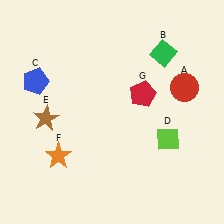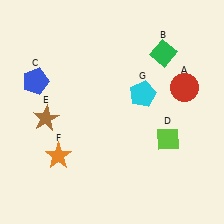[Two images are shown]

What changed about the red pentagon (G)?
In Image 1, G is red. In Image 2, it changed to cyan.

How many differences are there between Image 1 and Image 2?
There is 1 difference between the two images.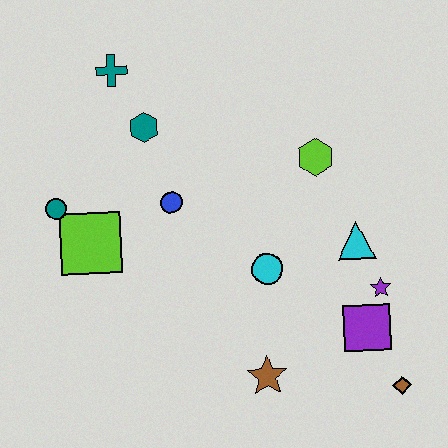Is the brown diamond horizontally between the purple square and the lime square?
No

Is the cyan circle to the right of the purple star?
No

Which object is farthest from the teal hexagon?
The brown diamond is farthest from the teal hexagon.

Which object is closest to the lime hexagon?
The cyan triangle is closest to the lime hexagon.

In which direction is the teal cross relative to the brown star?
The teal cross is above the brown star.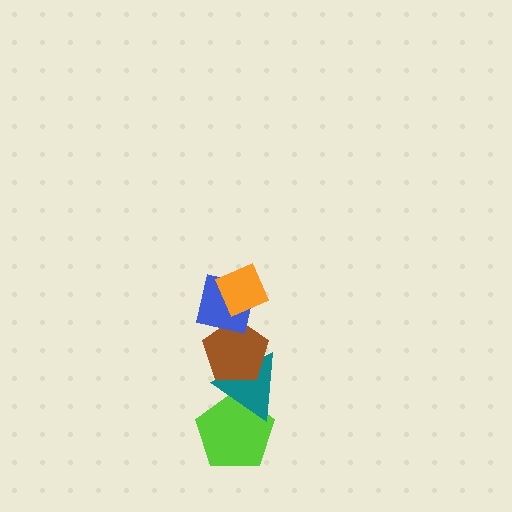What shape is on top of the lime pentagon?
The teal triangle is on top of the lime pentagon.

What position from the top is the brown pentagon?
The brown pentagon is 3rd from the top.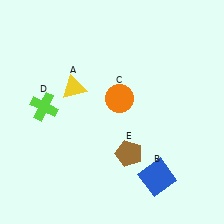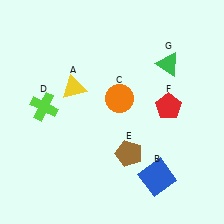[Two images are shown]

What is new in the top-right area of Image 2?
A red pentagon (F) was added in the top-right area of Image 2.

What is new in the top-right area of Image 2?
A green triangle (G) was added in the top-right area of Image 2.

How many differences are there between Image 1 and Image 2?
There are 2 differences between the two images.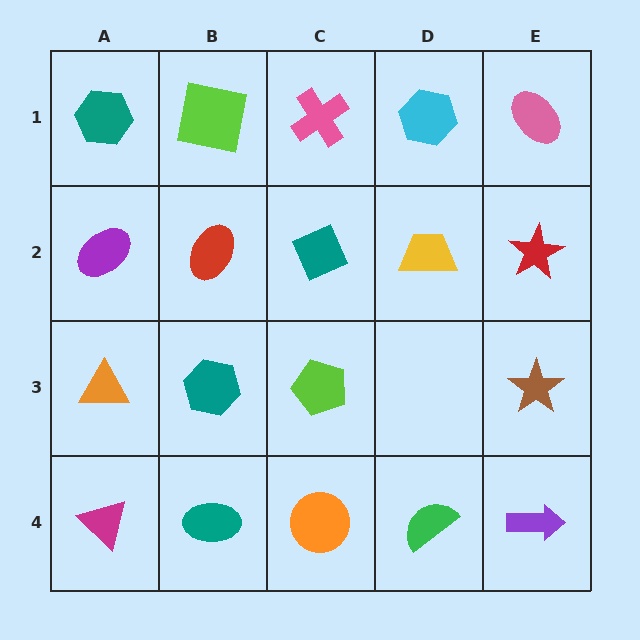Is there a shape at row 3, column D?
No, that cell is empty.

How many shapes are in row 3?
4 shapes.